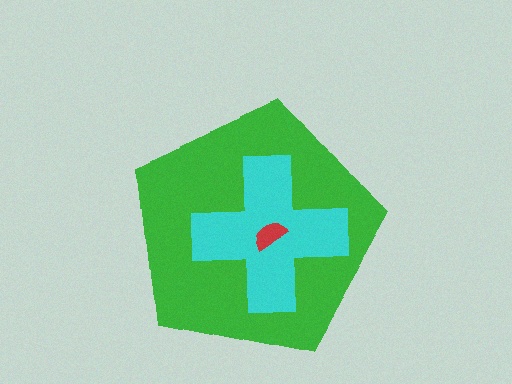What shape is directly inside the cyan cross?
The red semicircle.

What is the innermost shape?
The red semicircle.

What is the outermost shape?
The green pentagon.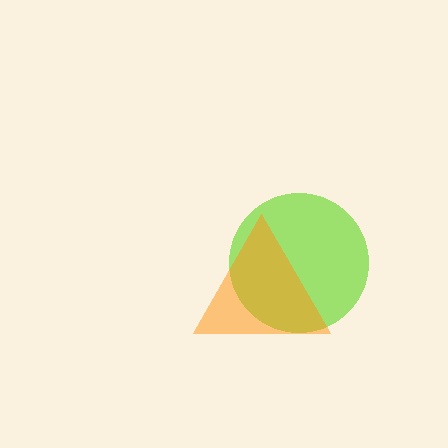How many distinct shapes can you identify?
There are 2 distinct shapes: a lime circle, an orange triangle.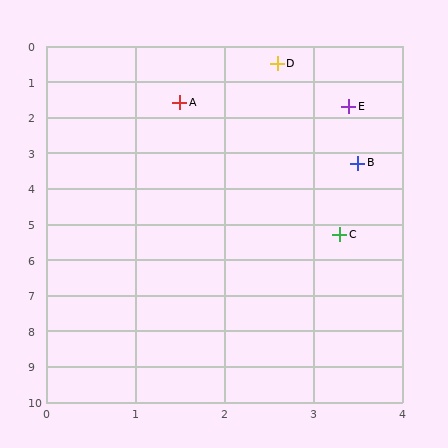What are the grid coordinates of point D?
Point D is at approximately (2.6, 0.5).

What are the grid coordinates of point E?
Point E is at approximately (3.4, 1.7).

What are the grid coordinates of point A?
Point A is at approximately (1.5, 1.6).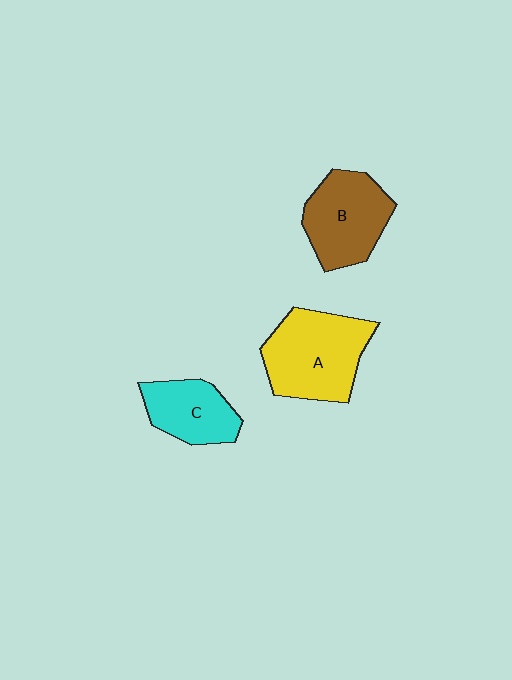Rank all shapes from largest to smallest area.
From largest to smallest: A (yellow), B (brown), C (cyan).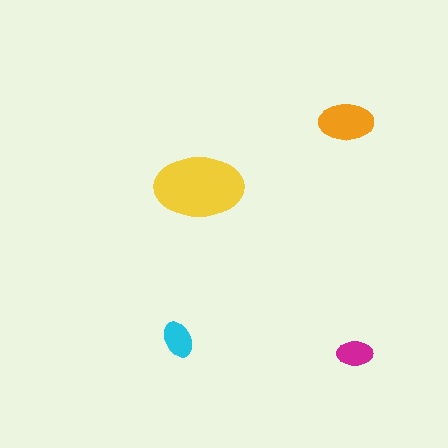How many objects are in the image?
There are 4 objects in the image.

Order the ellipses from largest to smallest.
the yellow one, the orange one, the cyan one, the magenta one.